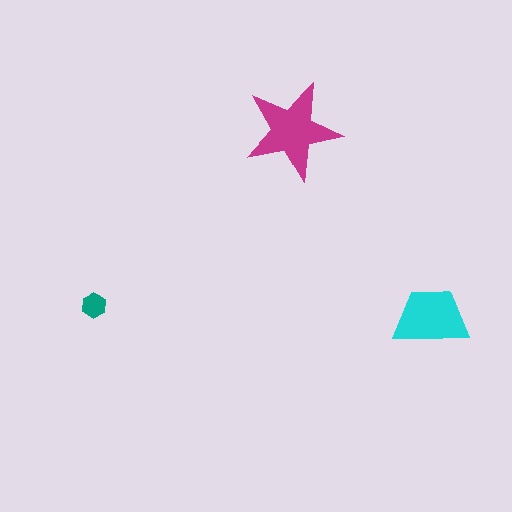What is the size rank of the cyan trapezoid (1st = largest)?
2nd.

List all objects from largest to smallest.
The magenta star, the cyan trapezoid, the teal hexagon.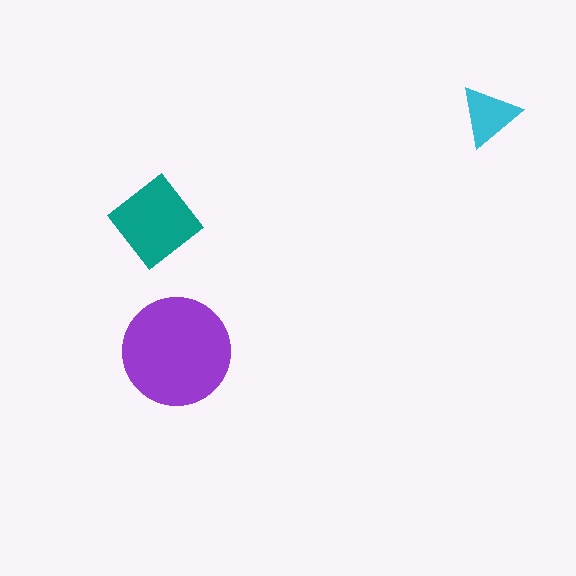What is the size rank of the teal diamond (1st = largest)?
2nd.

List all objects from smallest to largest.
The cyan triangle, the teal diamond, the purple circle.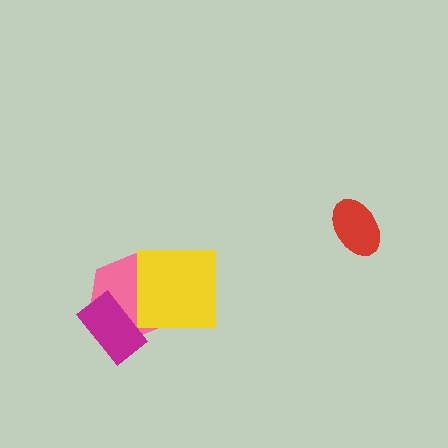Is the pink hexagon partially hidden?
Yes, it is partially covered by another shape.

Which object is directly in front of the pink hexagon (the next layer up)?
The yellow square is directly in front of the pink hexagon.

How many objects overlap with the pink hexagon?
2 objects overlap with the pink hexagon.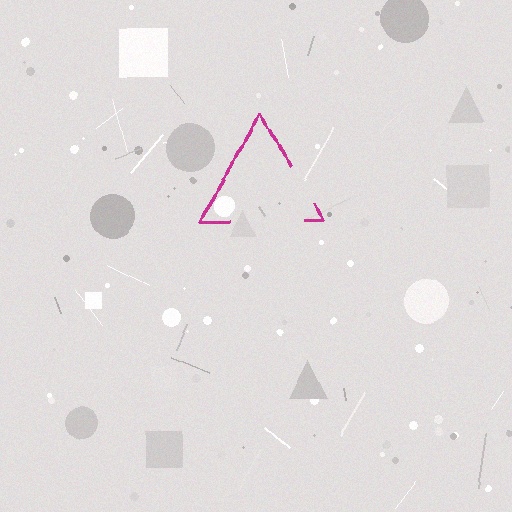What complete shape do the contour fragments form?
The contour fragments form a triangle.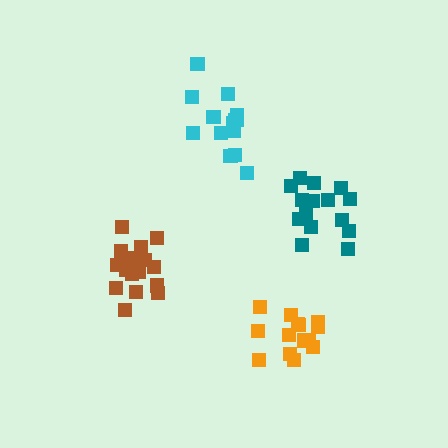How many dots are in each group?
Group 1: 17 dots, Group 2: 16 dots, Group 3: 14 dots, Group 4: 15 dots (62 total).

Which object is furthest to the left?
The brown cluster is leftmost.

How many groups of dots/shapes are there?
There are 4 groups.